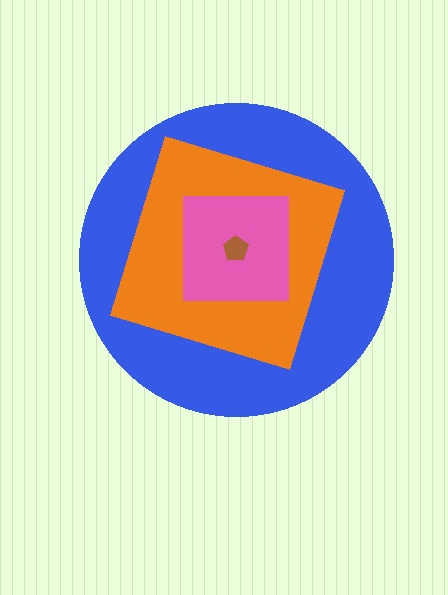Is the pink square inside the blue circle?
Yes.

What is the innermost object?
The brown pentagon.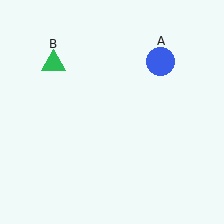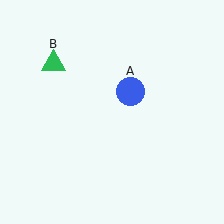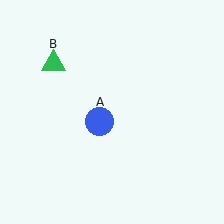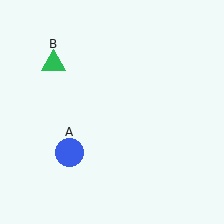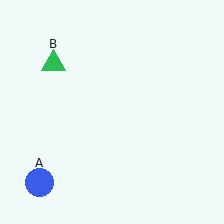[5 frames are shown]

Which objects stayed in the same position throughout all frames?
Green triangle (object B) remained stationary.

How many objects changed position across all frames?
1 object changed position: blue circle (object A).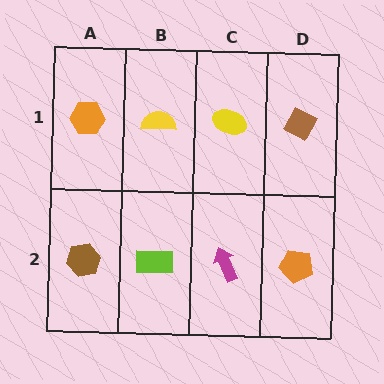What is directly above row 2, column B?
A yellow semicircle.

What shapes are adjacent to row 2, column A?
An orange hexagon (row 1, column A), a lime rectangle (row 2, column B).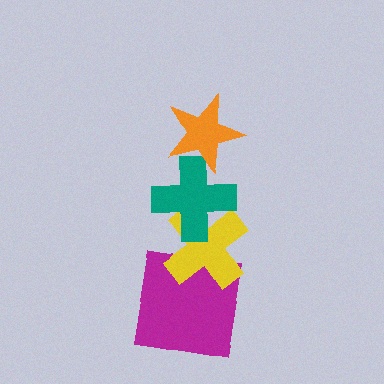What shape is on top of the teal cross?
The orange star is on top of the teal cross.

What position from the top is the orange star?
The orange star is 1st from the top.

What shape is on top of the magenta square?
The yellow cross is on top of the magenta square.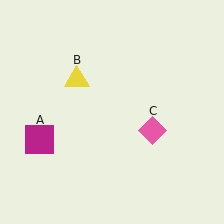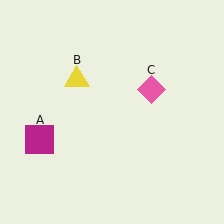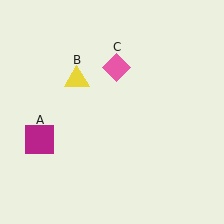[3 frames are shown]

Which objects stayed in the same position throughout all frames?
Magenta square (object A) and yellow triangle (object B) remained stationary.